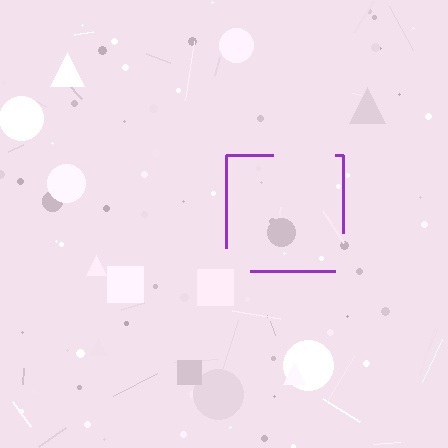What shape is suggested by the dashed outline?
The dashed outline suggests a square.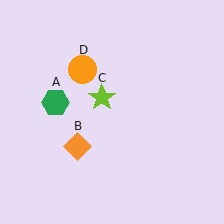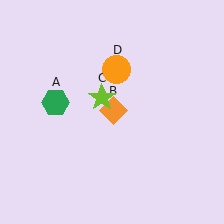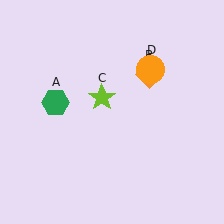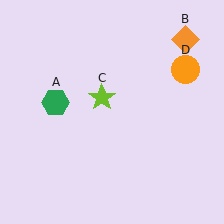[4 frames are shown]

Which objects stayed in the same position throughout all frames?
Green hexagon (object A) and lime star (object C) remained stationary.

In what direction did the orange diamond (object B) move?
The orange diamond (object B) moved up and to the right.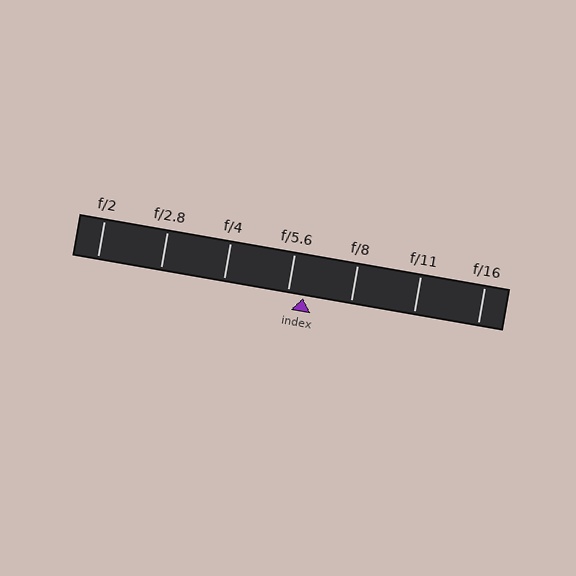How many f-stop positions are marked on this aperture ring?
There are 7 f-stop positions marked.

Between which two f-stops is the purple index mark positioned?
The index mark is between f/5.6 and f/8.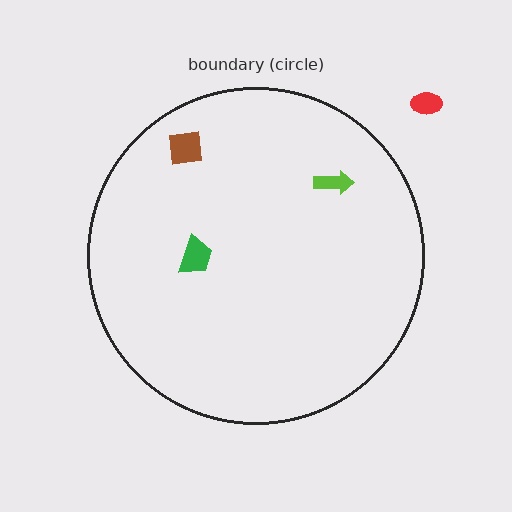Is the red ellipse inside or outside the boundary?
Outside.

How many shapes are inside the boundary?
3 inside, 1 outside.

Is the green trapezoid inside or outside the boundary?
Inside.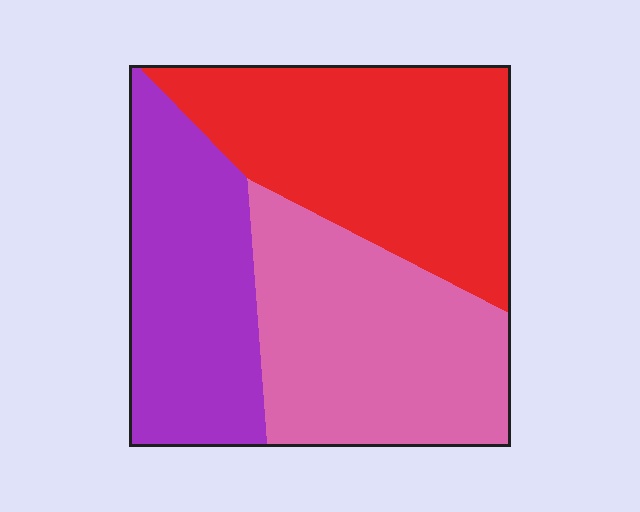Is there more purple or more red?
Red.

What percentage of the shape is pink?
Pink covers around 35% of the shape.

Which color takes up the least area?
Purple, at roughly 30%.